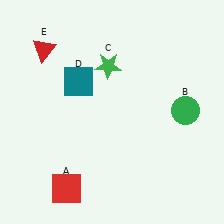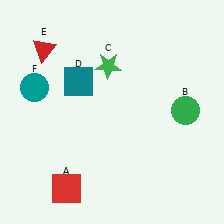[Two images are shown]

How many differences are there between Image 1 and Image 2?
There is 1 difference between the two images.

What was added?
A teal circle (F) was added in Image 2.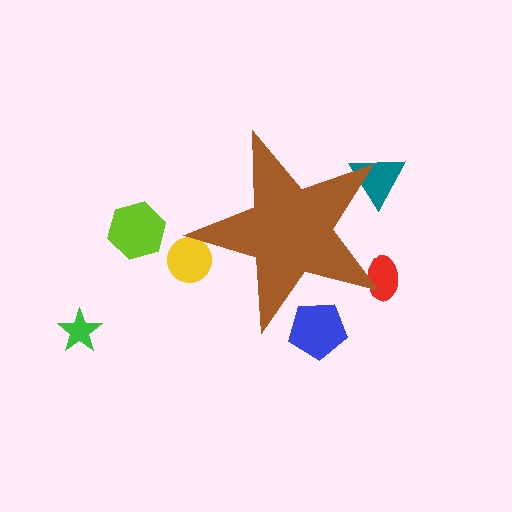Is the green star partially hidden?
No, the green star is fully visible.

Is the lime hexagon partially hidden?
No, the lime hexagon is fully visible.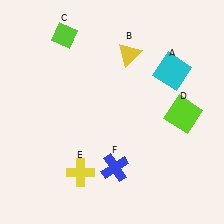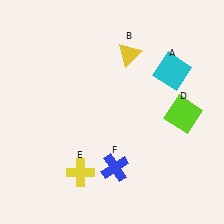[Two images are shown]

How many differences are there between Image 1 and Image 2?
There is 1 difference between the two images.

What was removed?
The lime diamond (C) was removed in Image 2.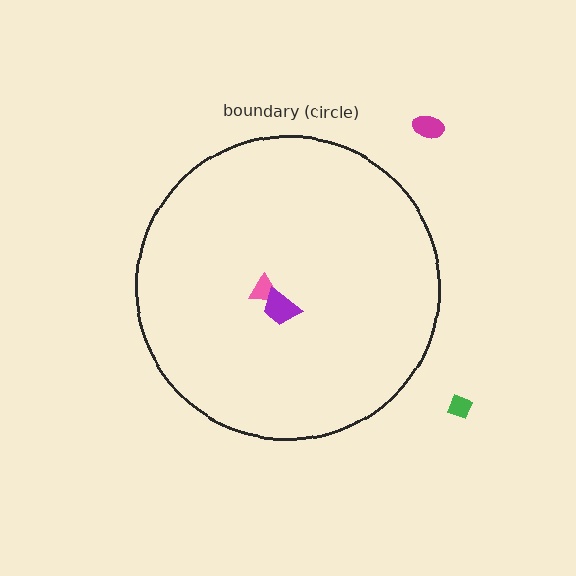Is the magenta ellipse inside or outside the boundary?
Outside.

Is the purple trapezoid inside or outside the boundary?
Inside.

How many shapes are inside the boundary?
2 inside, 2 outside.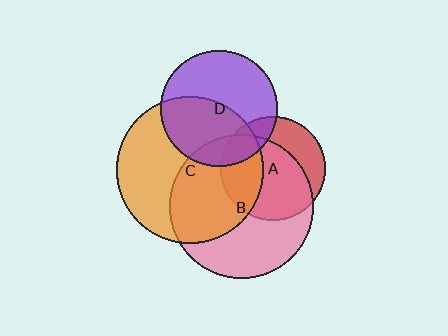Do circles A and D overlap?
Yes.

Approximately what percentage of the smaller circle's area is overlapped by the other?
Approximately 20%.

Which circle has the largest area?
Circle C (orange).